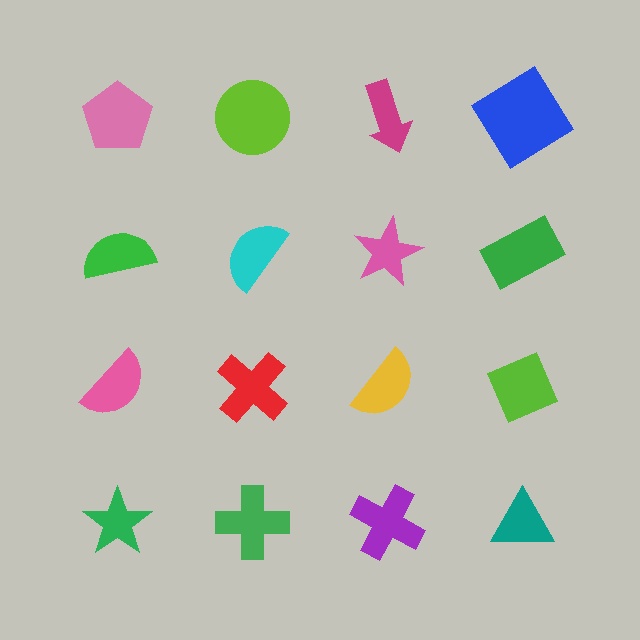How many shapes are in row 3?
4 shapes.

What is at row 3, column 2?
A red cross.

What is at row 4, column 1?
A green star.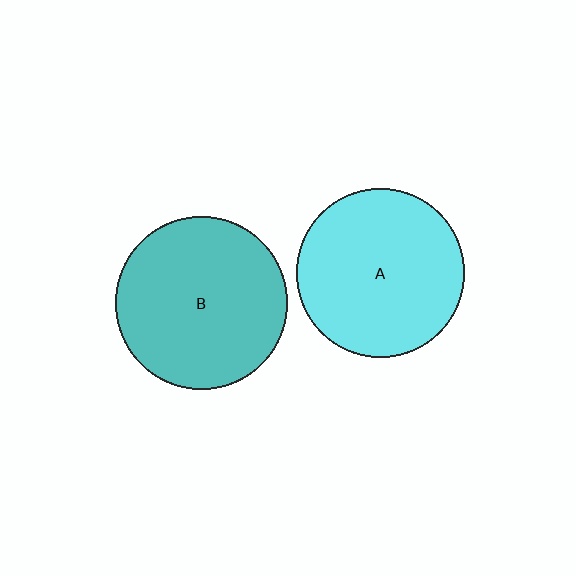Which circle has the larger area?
Circle B (teal).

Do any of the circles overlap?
No, none of the circles overlap.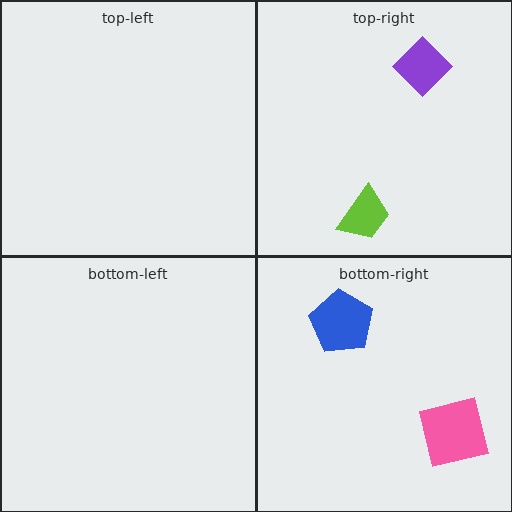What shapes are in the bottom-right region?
The pink square, the blue pentagon.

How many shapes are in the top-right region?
2.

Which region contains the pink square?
The bottom-right region.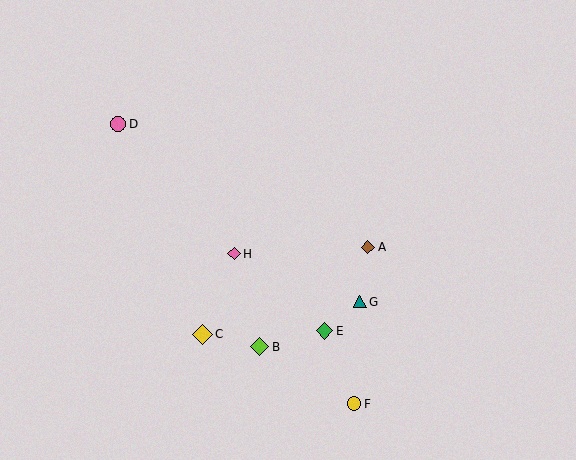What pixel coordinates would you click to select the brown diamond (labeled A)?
Click at (368, 247) to select the brown diamond A.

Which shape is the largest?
The yellow diamond (labeled C) is the largest.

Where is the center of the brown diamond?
The center of the brown diamond is at (368, 247).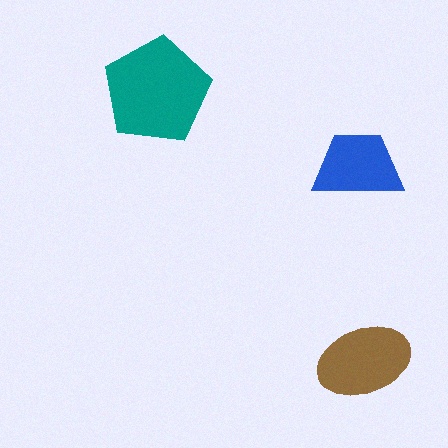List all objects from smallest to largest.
The blue trapezoid, the brown ellipse, the teal pentagon.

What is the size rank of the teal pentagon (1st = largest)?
1st.